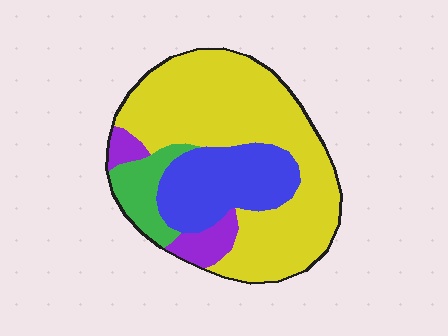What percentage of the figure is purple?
Purple takes up about one tenth (1/10) of the figure.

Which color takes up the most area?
Yellow, at roughly 60%.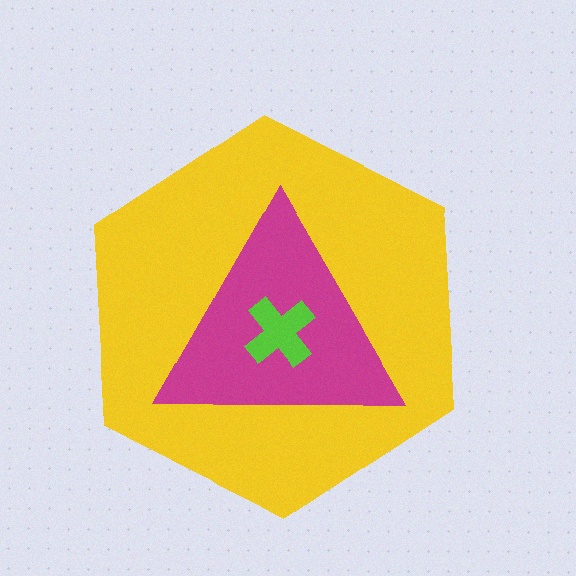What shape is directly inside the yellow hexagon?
The magenta triangle.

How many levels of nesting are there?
3.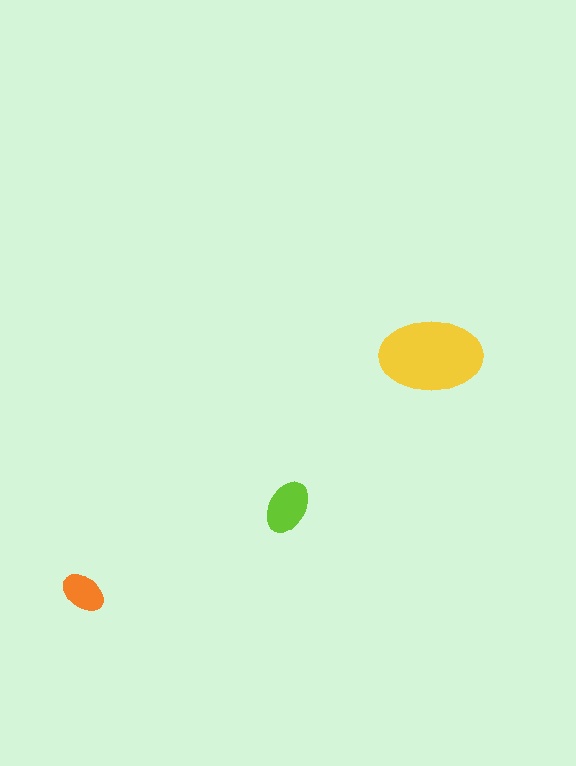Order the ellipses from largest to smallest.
the yellow one, the lime one, the orange one.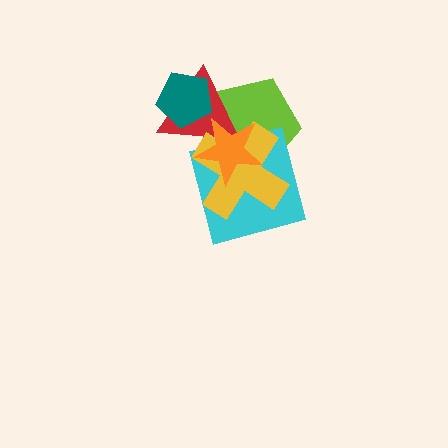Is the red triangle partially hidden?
Yes, it is partially covered by another shape.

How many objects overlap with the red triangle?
4 objects overlap with the red triangle.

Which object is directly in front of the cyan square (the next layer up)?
The yellow cross is directly in front of the cyan square.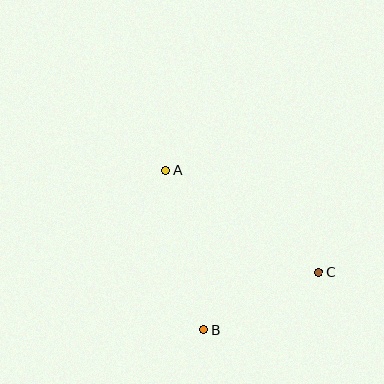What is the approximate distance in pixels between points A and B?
The distance between A and B is approximately 164 pixels.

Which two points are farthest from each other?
Points A and C are farthest from each other.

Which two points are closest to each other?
Points B and C are closest to each other.